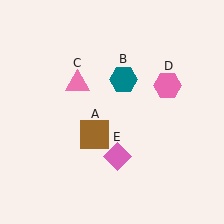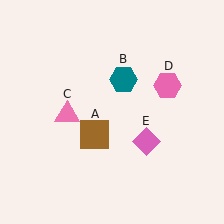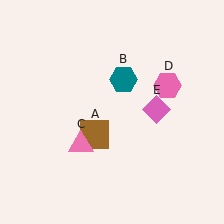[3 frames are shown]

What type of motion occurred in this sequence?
The pink triangle (object C), pink diamond (object E) rotated counterclockwise around the center of the scene.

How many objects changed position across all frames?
2 objects changed position: pink triangle (object C), pink diamond (object E).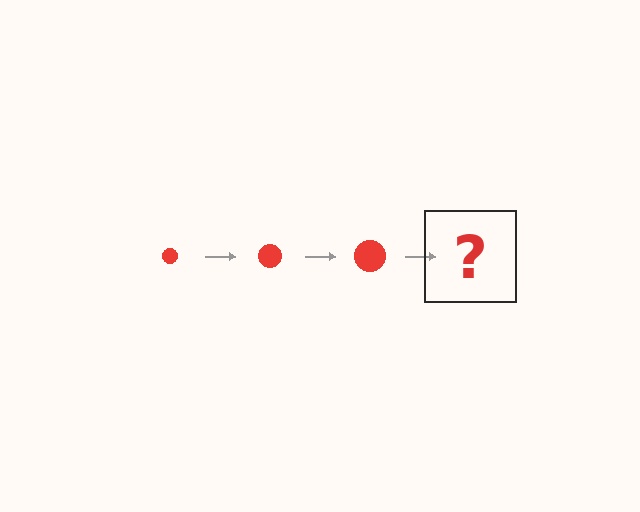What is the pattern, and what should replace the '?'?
The pattern is that the circle gets progressively larger each step. The '?' should be a red circle, larger than the previous one.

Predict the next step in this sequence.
The next step is a red circle, larger than the previous one.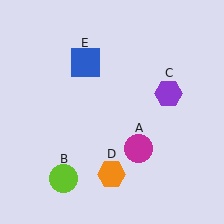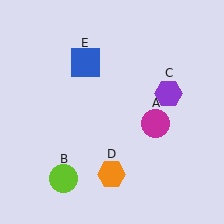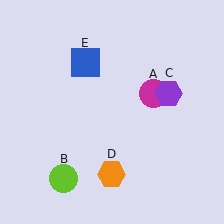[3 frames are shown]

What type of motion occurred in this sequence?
The magenta circle (object A) rotated counterclockwise around the center of the scene.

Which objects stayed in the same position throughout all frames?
Lime circle (object B) and purple hexagon (object C) and orange hexagon (object D) and blue square (object E) remained stationary.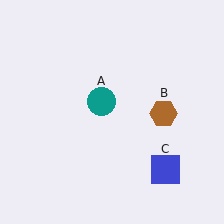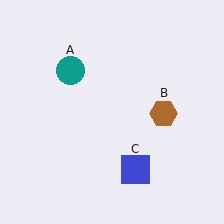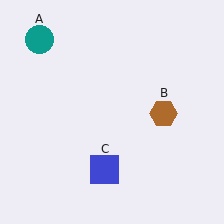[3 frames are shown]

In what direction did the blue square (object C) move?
The blue square (object C) moved left.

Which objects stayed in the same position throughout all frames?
Brown hexagon (object B) remained stationary.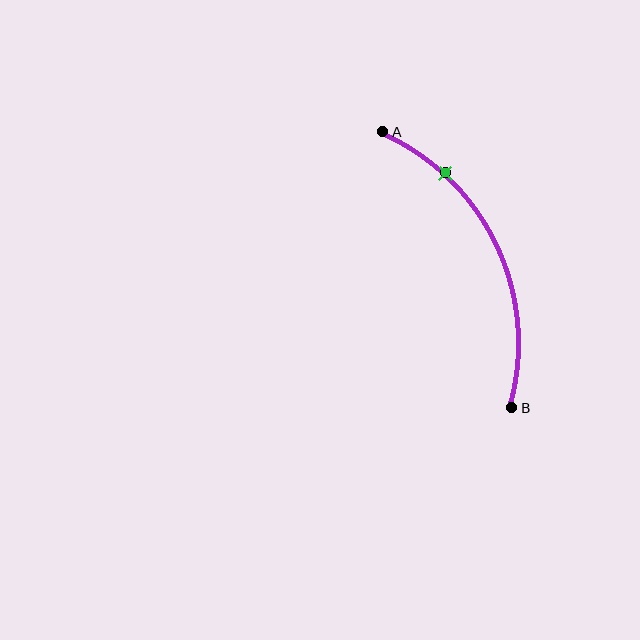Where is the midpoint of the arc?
The arc midpoint is the point on the curve farthest from the straight line joining A and B. It sits to the right of that line.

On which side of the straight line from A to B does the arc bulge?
The arc bulges to the right of the straight line connecting A and B.